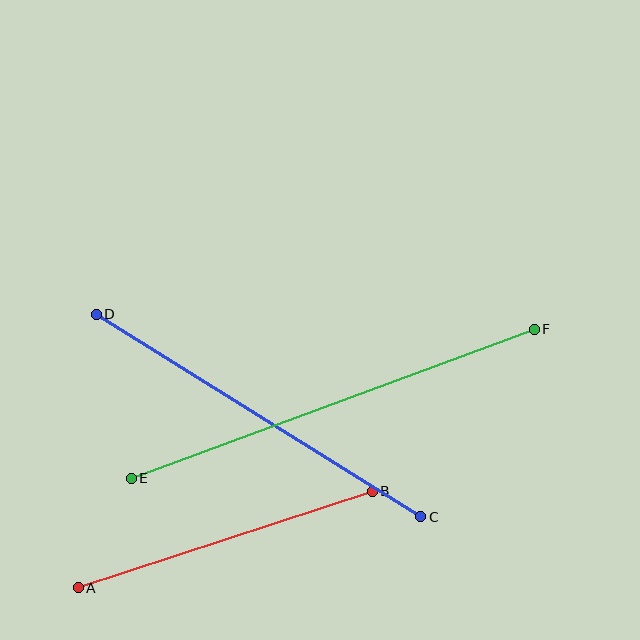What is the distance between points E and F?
The distance is approximately 430 pixels.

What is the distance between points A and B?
The distance is approximately 309 pixels.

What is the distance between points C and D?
The distance is approximately 383 pixels.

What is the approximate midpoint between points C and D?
The midpoint is at approximately (259, 416) pixels.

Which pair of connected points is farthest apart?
Points E and F are farthest apart.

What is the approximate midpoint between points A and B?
The midpoint is at approximately (225, 540) pixels.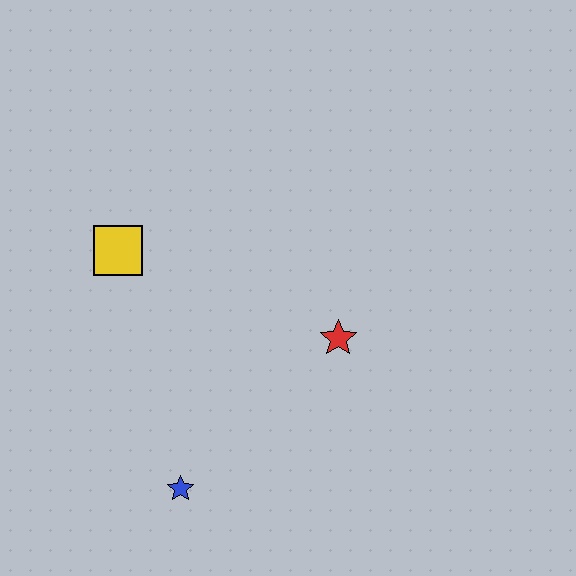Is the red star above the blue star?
Yes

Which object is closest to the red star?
The blue star is closest to the red star.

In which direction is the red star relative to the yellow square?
The red star is to the right of the yellow square.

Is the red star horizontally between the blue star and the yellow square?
No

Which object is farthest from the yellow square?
The blue star is farthest from the yellow square.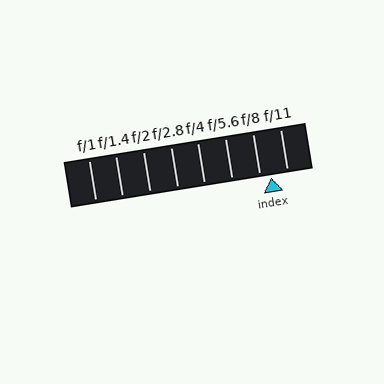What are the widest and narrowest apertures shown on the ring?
The widest aperture shown is f/1 and the narrowest is f/11.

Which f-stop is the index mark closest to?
The index mark is closest to f/8.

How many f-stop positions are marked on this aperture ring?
There are 8 f-stop positions marked.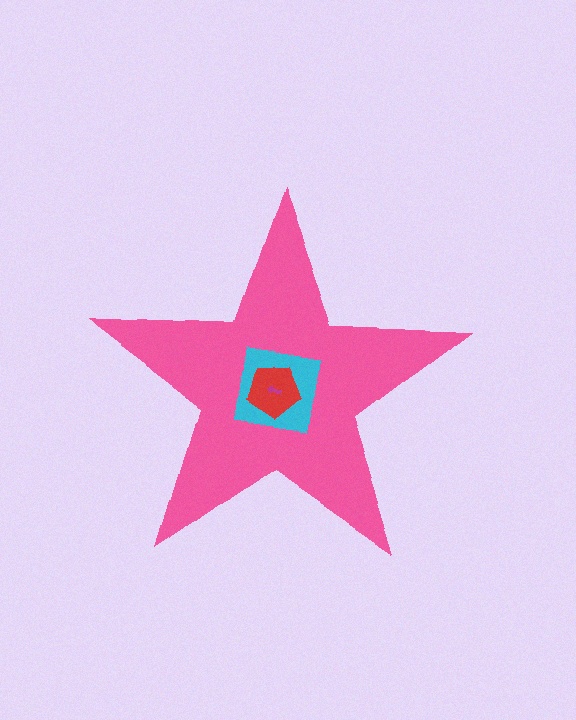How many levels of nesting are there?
4.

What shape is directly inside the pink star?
The cyan square.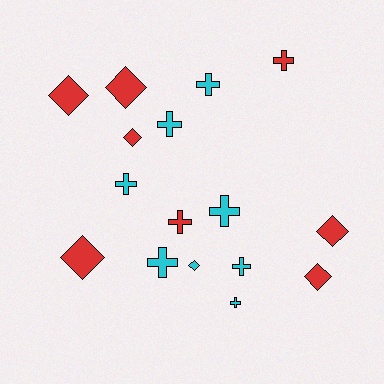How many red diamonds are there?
There are 6 red diamonds.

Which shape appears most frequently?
Cross, with 9 objects.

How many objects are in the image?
There are 16 objects.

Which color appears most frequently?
Cyan, with 8 objects.